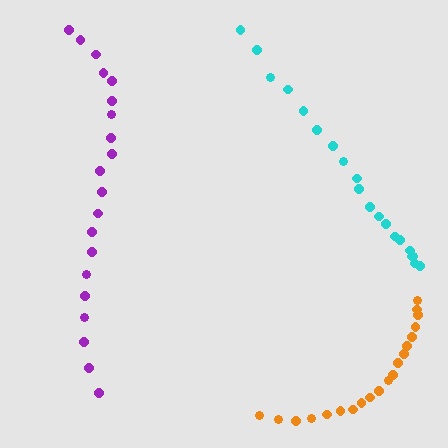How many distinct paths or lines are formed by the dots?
There are 3 distinct paths.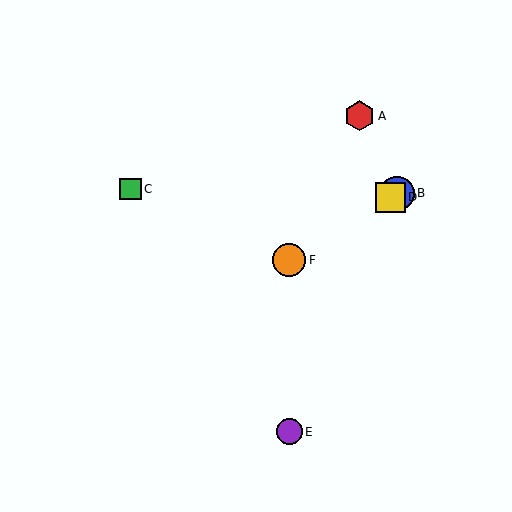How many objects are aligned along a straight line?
3 objects (B, D, F) are aligned along a straight line.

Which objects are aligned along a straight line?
Objects B, D, F are aligned along a straight line.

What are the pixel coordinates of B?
Object B is at (397, 193).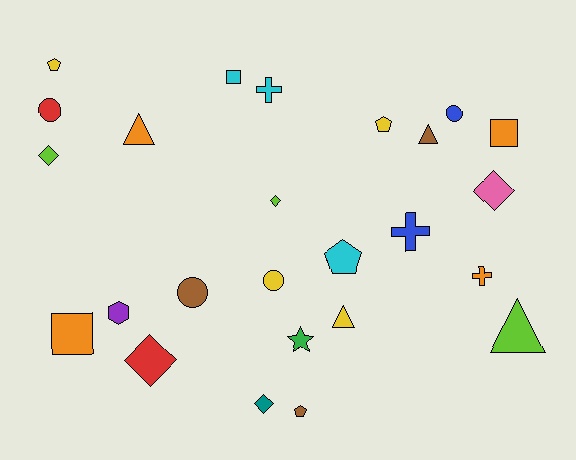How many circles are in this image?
There are 4 circles.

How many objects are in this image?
There are 25 objects.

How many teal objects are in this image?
There is 1 teal object.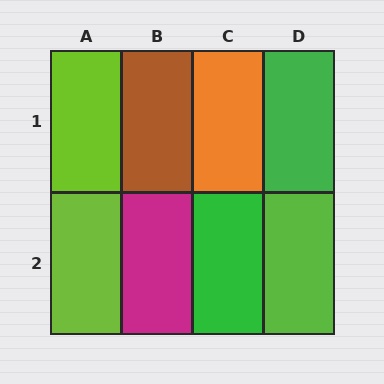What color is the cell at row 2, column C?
Green.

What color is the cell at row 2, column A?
Lime.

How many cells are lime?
3 cells are lime.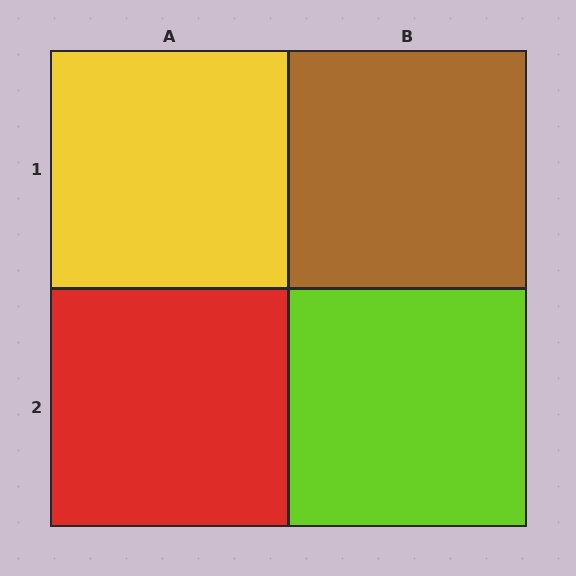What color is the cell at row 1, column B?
Brown.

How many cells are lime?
1 cell is lime.